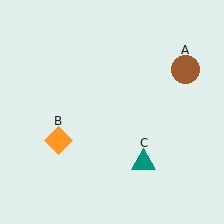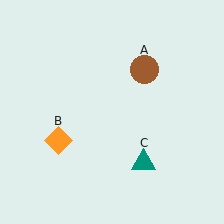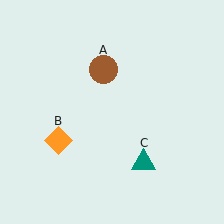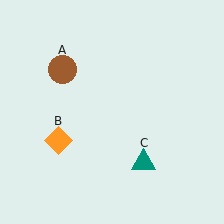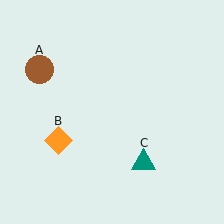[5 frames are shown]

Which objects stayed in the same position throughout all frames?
Orange diamond (object B) and teal triangle (object C) remained stationary.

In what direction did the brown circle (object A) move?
The brown circle (object A) moved left.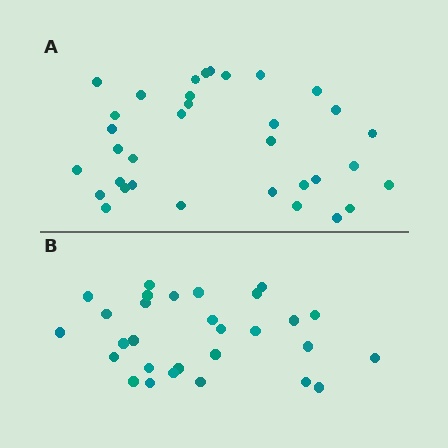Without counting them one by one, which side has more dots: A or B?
Region A (the top region) has more dots.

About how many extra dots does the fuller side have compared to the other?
Region A has about 5 more dots than region B.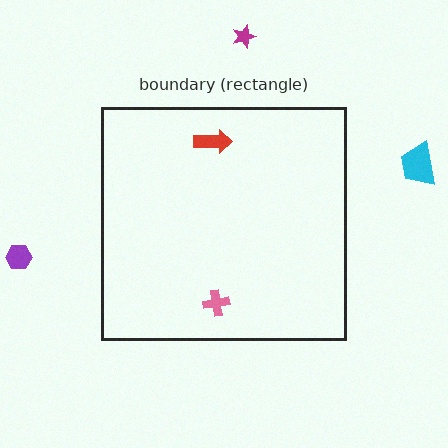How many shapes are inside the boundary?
2 inside, 3 outside.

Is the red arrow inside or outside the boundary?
Inside.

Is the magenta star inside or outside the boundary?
Outside.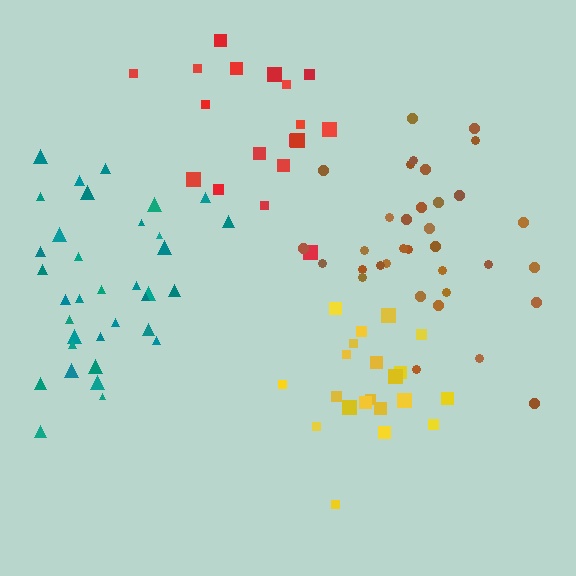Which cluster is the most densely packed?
Yellow.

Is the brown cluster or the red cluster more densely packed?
Brown.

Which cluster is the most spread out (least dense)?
Red.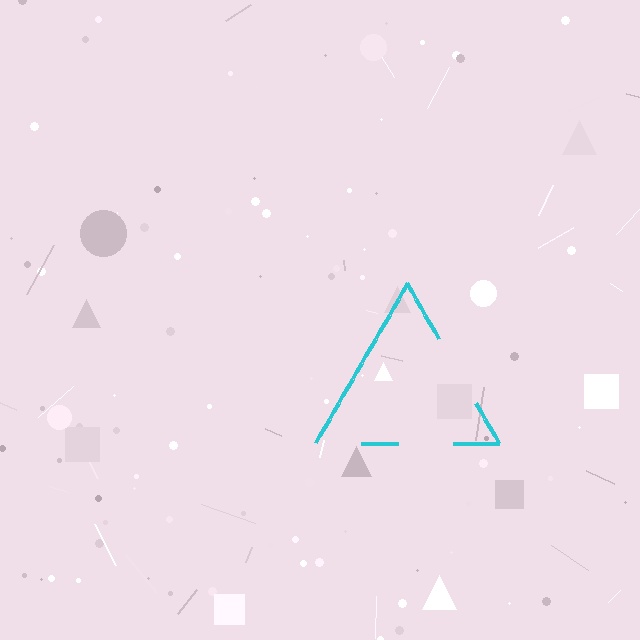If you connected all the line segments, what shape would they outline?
They would outline a triangle.